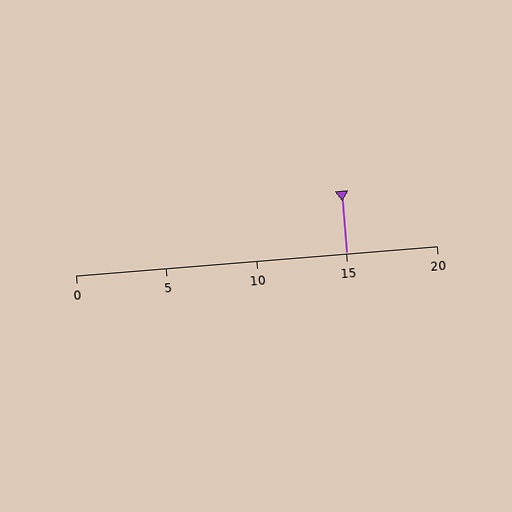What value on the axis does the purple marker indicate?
The marker indicates approximately 15.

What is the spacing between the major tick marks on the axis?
The major ticks are spaced 5 apart.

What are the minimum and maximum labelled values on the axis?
The axis runs from 0 to 20.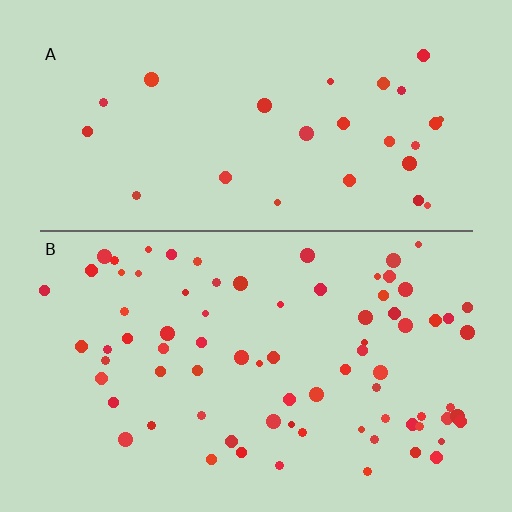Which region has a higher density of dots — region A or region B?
B (the bottom).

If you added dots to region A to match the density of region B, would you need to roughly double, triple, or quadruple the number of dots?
Approximately triple.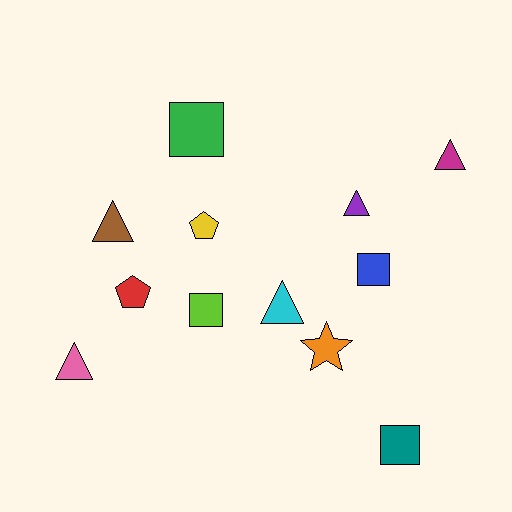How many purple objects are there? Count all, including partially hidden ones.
There is 1 purple object.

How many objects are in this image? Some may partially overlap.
There are 12 objects.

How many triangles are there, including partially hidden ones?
There are 5 triangles.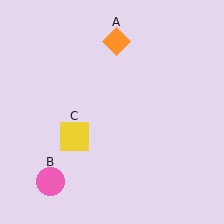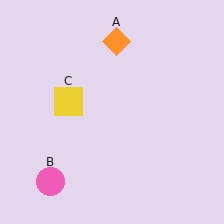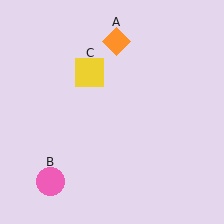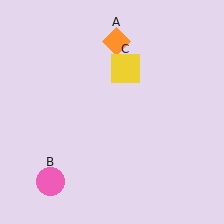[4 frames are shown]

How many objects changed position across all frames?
1 object changed position: yellow square (object C).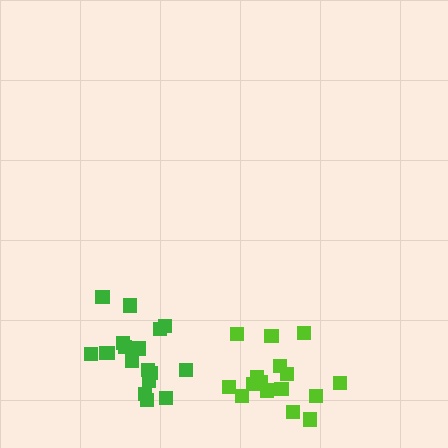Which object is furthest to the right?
The lime cluster is rightmost.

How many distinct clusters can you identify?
There are 2 distinct clusters.